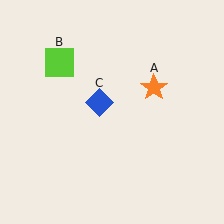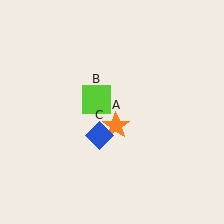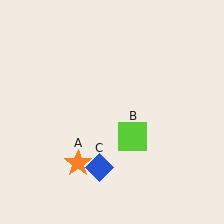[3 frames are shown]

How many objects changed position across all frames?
3 objects changed position: orange star (object A), lime square (object B), blue diamond (object C).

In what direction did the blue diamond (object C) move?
The blue diamond (object C) moved down.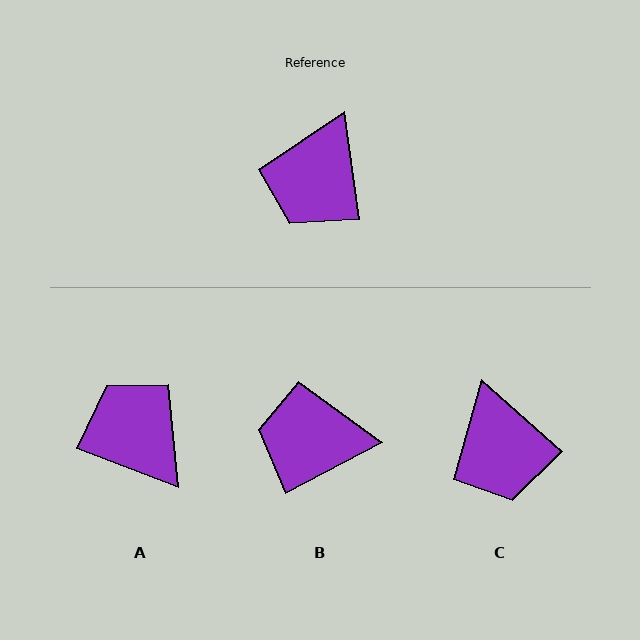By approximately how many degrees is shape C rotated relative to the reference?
Approximately 41 degrees counter-clockwise.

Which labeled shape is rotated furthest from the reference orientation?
A, about 119 degrees away.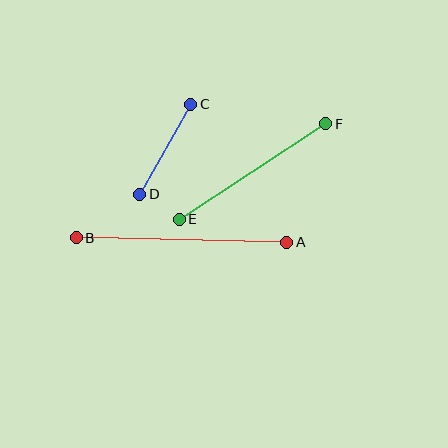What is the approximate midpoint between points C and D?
The midpoint is at approximately (165, 149) pixels.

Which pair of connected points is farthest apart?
Points A and B are farthest apart.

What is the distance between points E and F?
The distance is approximately 175 pixels.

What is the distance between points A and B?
The distance is approximately 210 pixels.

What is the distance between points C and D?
The distance is approximately 103 pixels.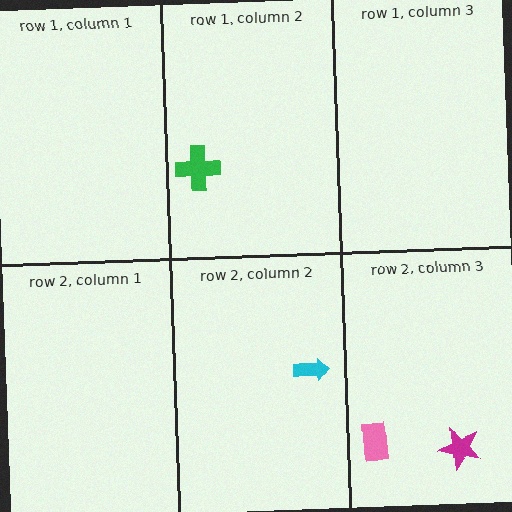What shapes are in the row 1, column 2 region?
The green cross.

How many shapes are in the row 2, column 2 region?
1.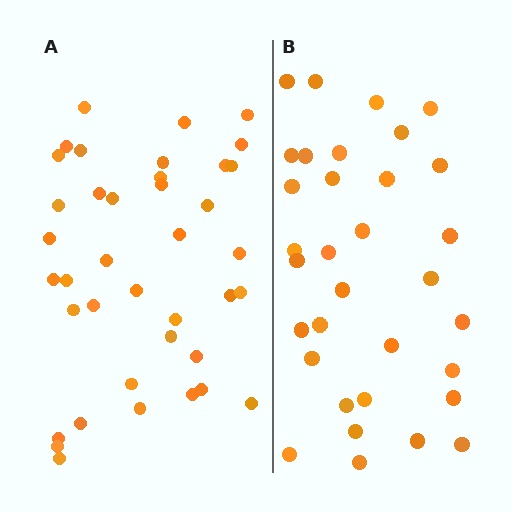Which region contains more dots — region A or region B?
Region A (the left region) has more dots.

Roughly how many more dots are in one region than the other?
Region A has about 6 more dots than region B.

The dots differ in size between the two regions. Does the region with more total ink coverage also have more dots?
No. Region B has more total ink coverage because its dots are larger, but region A actually contains more individual dots. Total area can be misleading — the number of items is what matters here.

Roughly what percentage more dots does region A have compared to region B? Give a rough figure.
About 20% more.